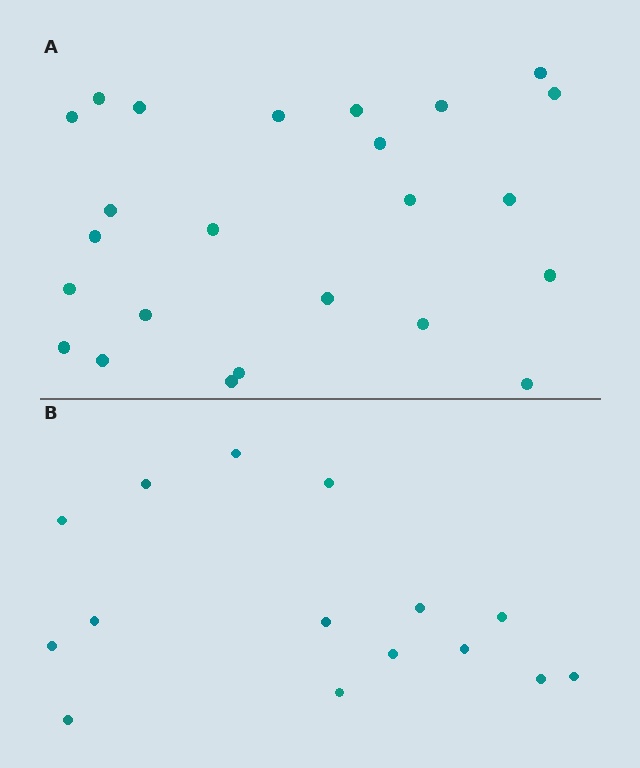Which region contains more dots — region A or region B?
Region A (the top region) has more dots.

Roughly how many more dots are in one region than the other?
Region A has roughly 8 or so more dots than region B.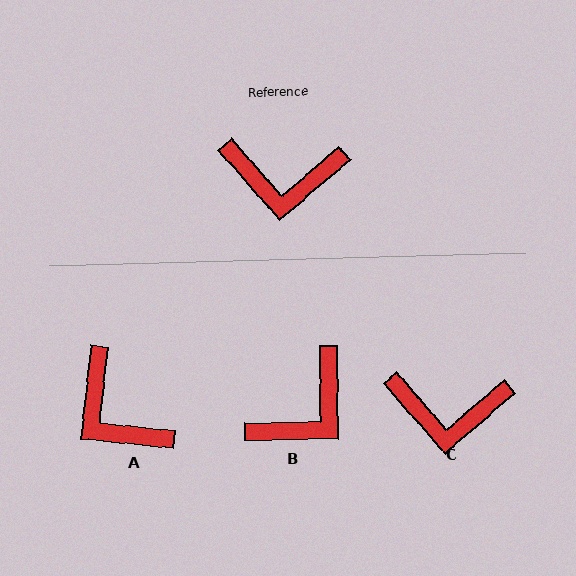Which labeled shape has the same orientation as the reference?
C.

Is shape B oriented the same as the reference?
No, it is off by about 50 degrees.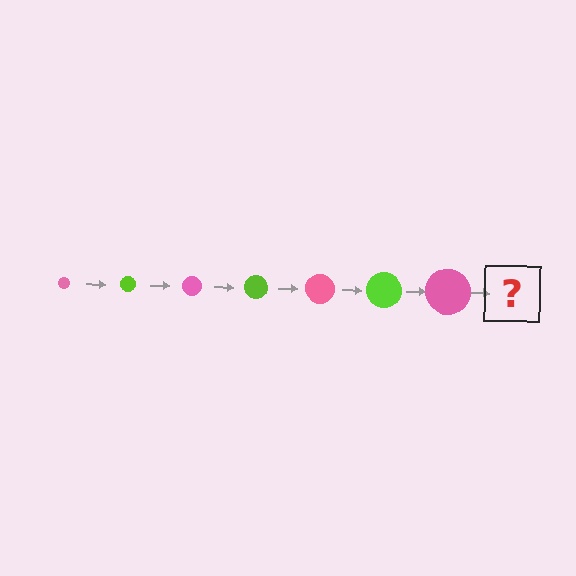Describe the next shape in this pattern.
It should be a lime circle, larger than the previous one.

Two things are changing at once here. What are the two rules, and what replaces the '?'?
The two rules are that the circle grows larger each step and the color cycles through pink and lime. The '?' should be a lime circle, larger than the previous one.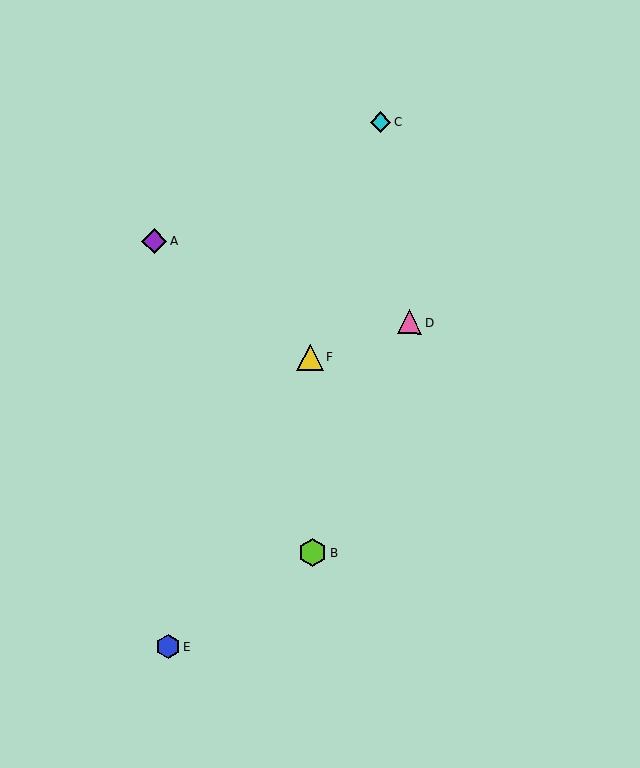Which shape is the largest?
The lime hexagon (labeled B) is the largest.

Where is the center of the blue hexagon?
The center of the blue hexagon is at (168, 647).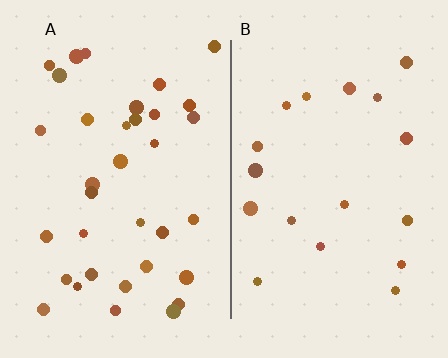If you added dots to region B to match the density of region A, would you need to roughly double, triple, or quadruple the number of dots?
Approximately double.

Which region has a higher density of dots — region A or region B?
A (the left).